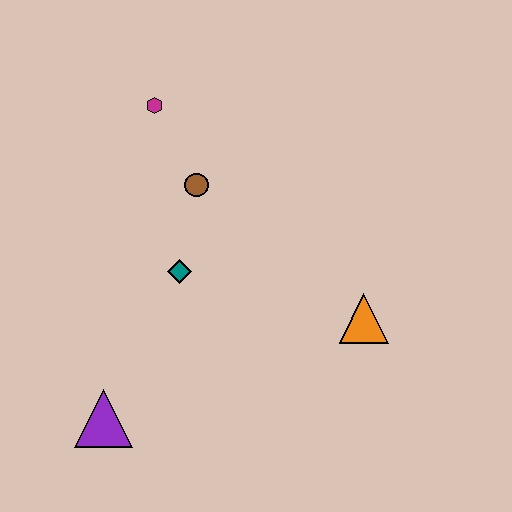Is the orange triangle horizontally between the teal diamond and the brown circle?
No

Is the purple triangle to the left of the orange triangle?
Yes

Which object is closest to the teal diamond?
The brown circle is closest to the teal diamond.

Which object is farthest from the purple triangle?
The magenta hexagon is farthest from the purple triangle.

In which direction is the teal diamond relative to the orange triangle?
The teal diamond is to the left of the orange triangle.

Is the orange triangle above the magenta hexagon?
No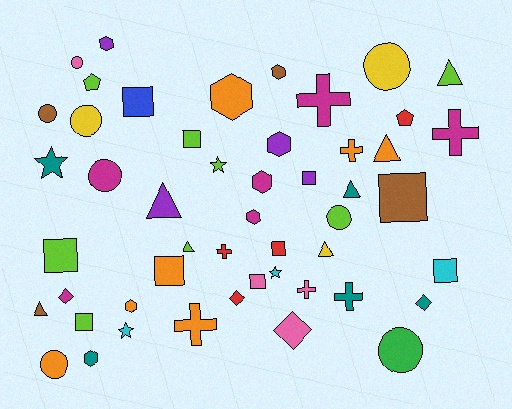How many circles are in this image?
There are 8 circles.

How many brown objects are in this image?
There are 4 brown objects.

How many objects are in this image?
There are 50 objects.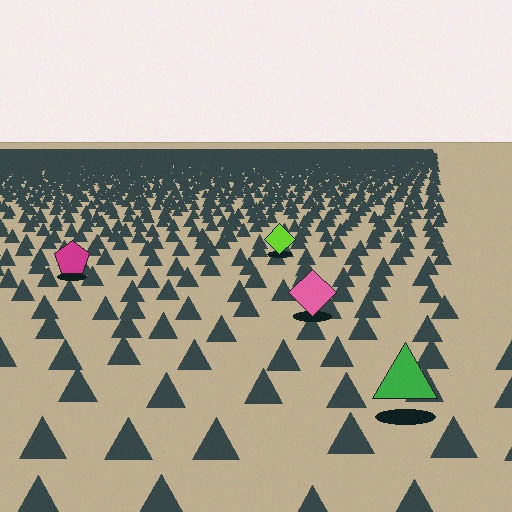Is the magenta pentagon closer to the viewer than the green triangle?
No. The green triangle is closer — you can tell from the texture gradient: the ground texture is coarser near it.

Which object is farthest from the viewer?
The lime diamond is farthest from the viewer. It appears smaller and the ground texture around it is denser.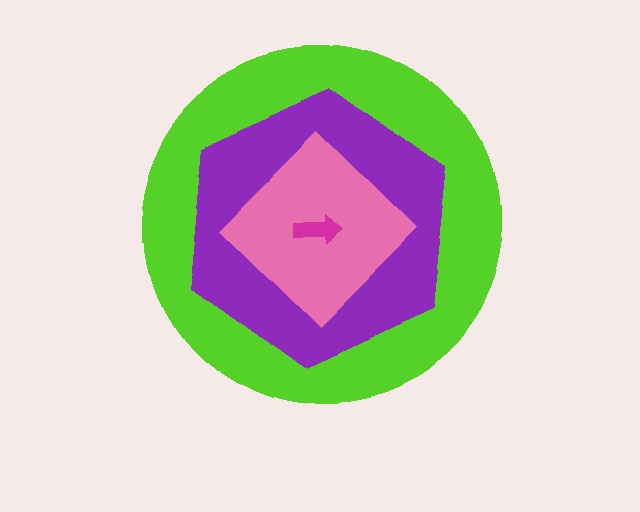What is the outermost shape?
The lime circle.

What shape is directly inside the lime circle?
The purple hexagon.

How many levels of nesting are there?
4.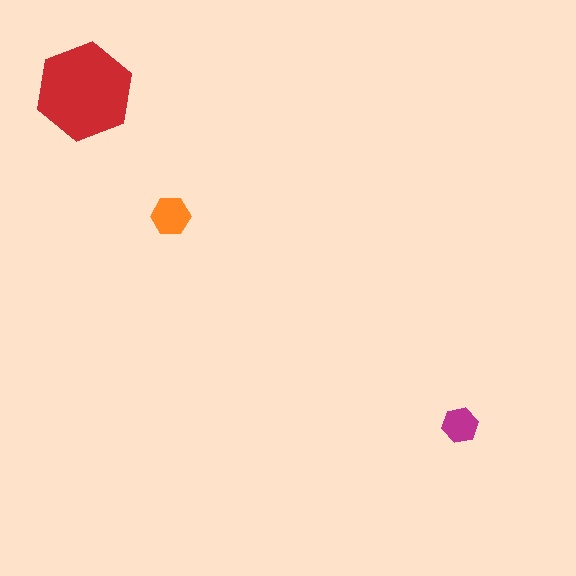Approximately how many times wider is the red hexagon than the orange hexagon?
About 2.5 times wider.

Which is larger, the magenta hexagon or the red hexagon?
The red one.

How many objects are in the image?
There are 3 objects in the image.